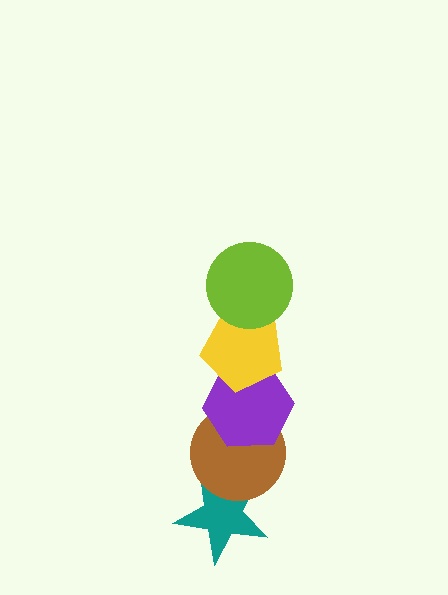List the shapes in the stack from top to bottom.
From top to bottom: the lime circle, the yellow pentagon, the purple hexagon, the brown circle, the teal star.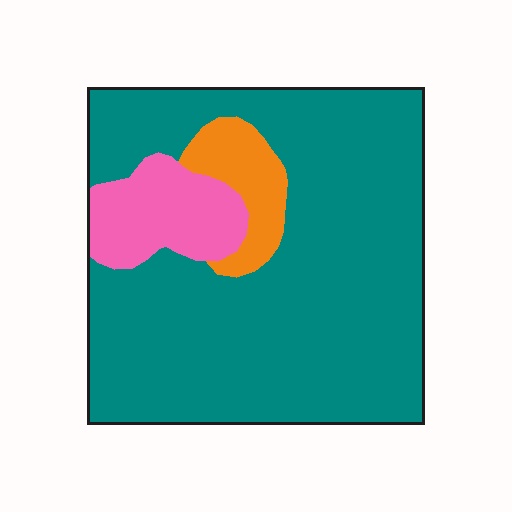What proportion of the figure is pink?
Pink takes up about one eighth (1/8) of the figure.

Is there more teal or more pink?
Teal.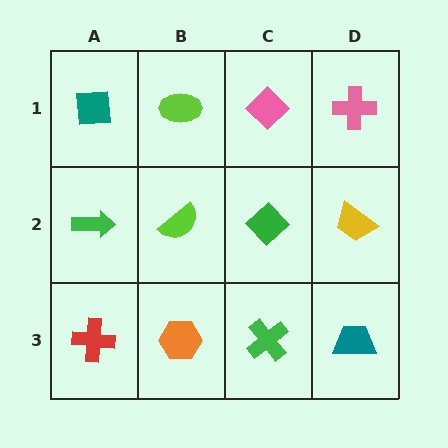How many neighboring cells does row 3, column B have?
3.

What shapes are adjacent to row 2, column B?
A lime ellipse (row 1, column B), an orange hexagon (row 3, column B), a green arrow (row 2, column A), a green diamond (row 2, column C).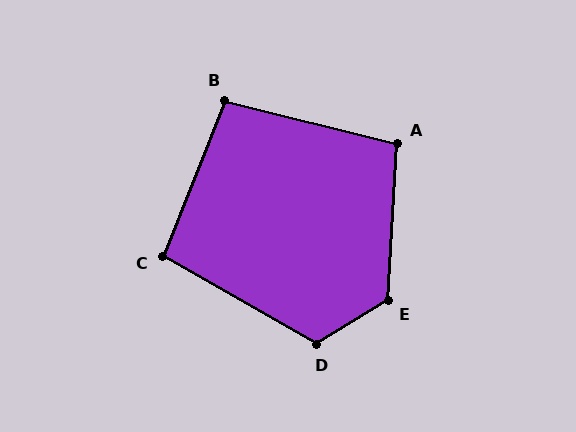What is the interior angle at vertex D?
Approximately 119 degrees (obtuse).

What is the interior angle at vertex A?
Approximately 101 degrees (obtuse).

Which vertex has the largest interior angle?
E, at approximately 124 degrees.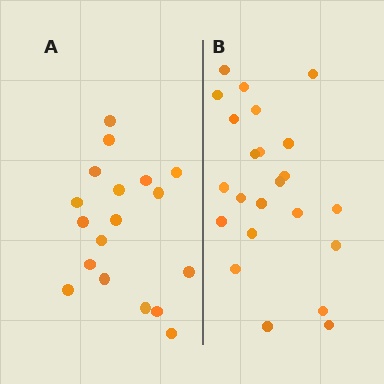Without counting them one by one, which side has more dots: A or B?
Region B (the right region) has more dots.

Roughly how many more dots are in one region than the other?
Region B has about 5 more dots than region A.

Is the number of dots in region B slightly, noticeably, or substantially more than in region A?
Region B has noticeably more, but not dramatically so. The ratio is roughly 1.3 to 1.